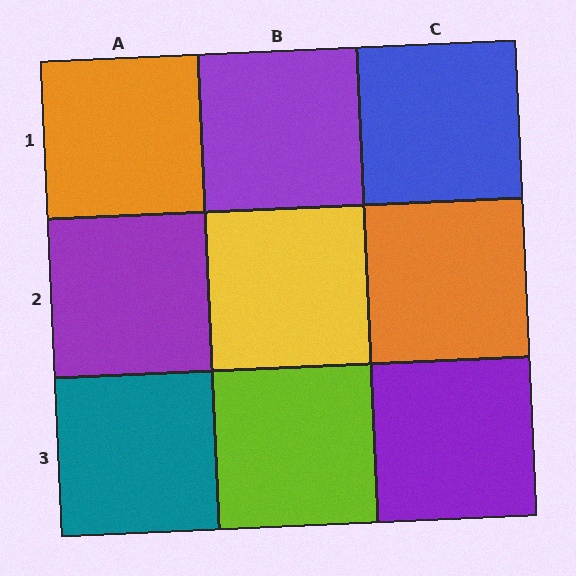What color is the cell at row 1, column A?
Orange.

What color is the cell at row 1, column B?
Purple.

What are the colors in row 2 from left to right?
Purple, yellow, orange.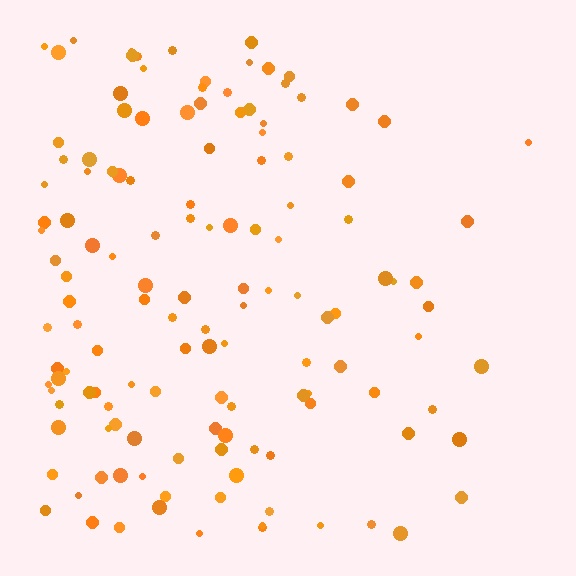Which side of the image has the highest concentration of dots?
The left.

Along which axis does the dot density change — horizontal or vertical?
Horizontal.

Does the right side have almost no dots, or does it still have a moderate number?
Still a moderate number, just noticeably fewer than the left.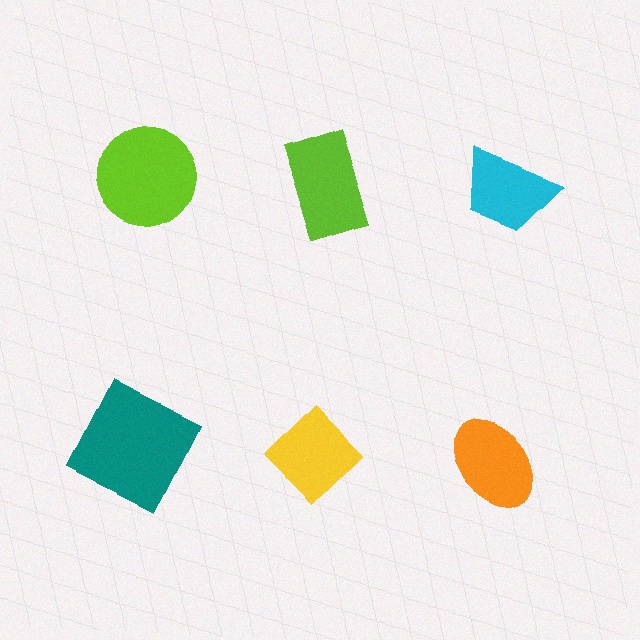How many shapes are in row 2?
3 shapes.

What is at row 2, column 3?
An orange ellipse.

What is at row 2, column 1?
A teal square.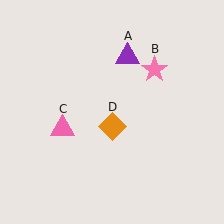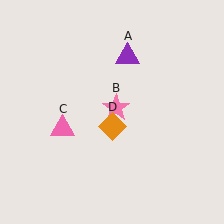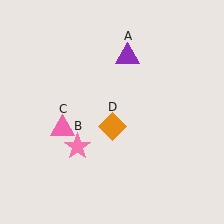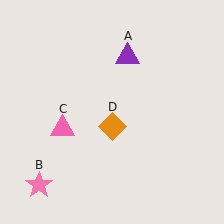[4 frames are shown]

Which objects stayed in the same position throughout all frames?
Purple triangle (object A) and pink triangle (object C) and orange diamond (object D) remained stationary.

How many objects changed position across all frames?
1 object changed position: pink star (object B).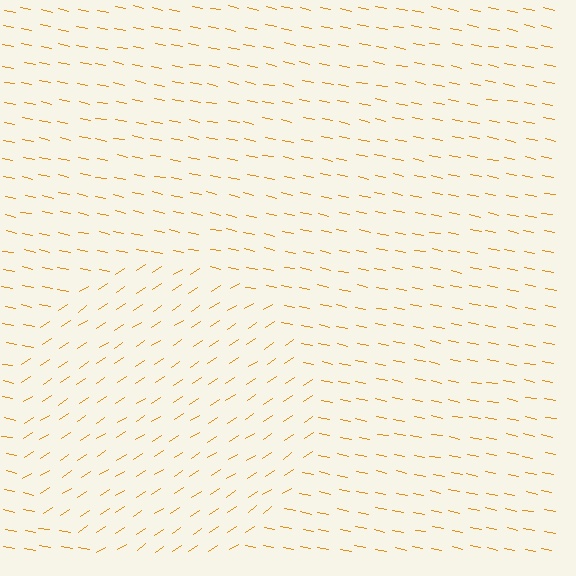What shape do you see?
I see a circle.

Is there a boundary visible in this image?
Yes, there is a texture boundary formed by a change in line orientation.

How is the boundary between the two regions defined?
The boundary is defined purely by a change in line orientation (approximately 45 degrees difference). All lines are the same color and thickness.